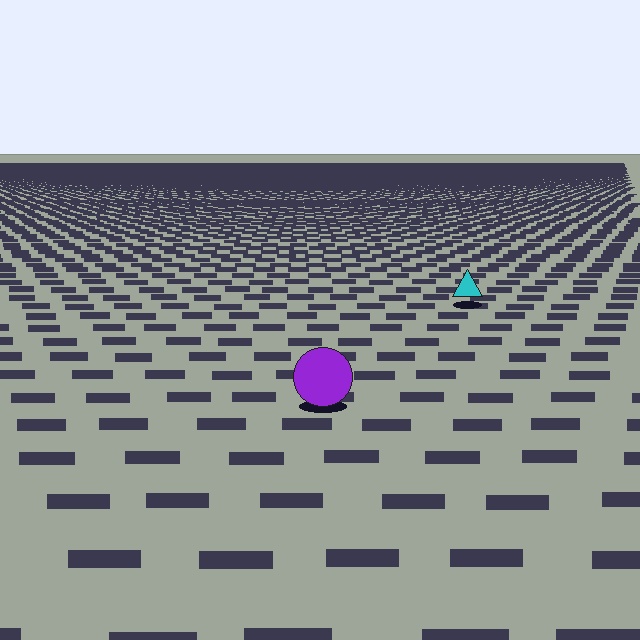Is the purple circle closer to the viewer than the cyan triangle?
Yes. The purple circle is closer — you can tell from the texture gradient: the ground texture is coarser near it.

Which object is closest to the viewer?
The purple circle is closest. The texture marks near it are larger and more spread out.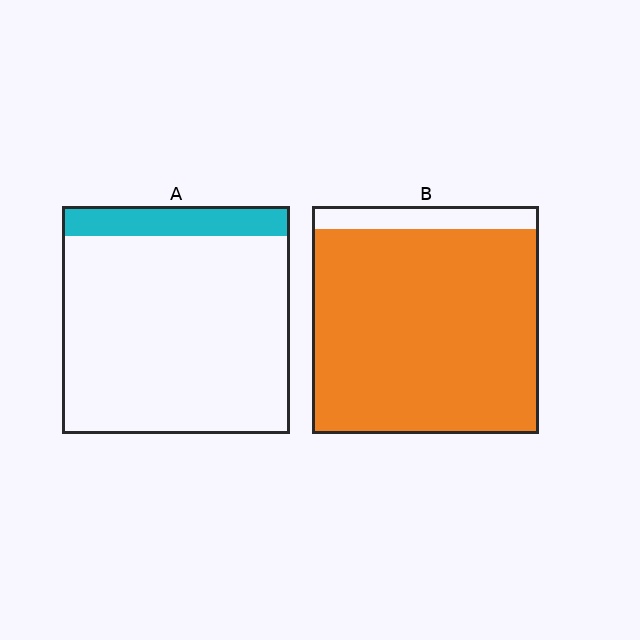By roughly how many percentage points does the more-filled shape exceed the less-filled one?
By roughly 75 percentage points (B over A).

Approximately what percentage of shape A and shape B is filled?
A is approximately 15% and B is approximately 90%.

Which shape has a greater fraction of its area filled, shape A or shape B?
Shape B.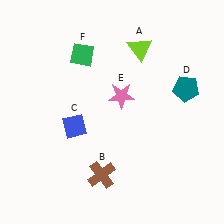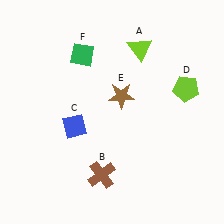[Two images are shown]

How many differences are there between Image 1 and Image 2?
There are 2 differences between the two images.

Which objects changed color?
D changed from teal to lime. E changed from pink to brown.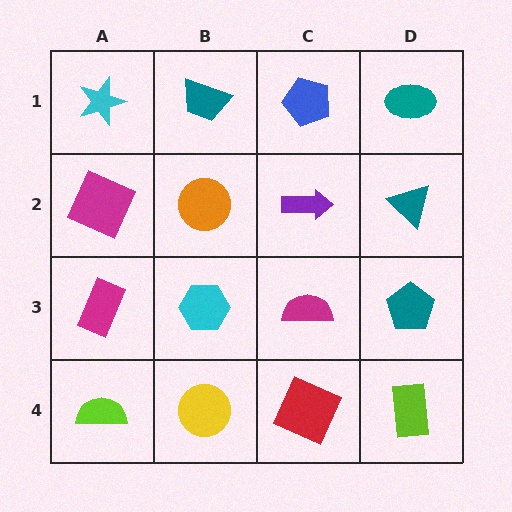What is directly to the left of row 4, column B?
A lime semicircle.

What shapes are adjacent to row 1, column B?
An orange circle (row 2, column B), a cyan star (row 1, column A), a blue pentagon (row 1, column C).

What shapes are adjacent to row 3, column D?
A teal triangle (row 2, column D), a lime rectangle (row 4, column D), a magenta semicircle (row 3, column C).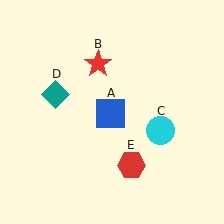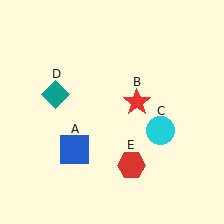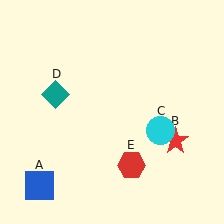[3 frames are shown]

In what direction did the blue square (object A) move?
The blue square (object A) moved down and to the left.